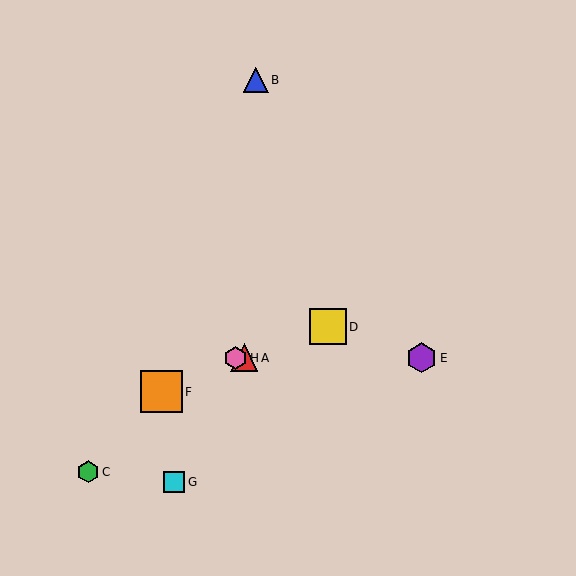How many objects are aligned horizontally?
3 objects (A, E, H) are aligned horizontally.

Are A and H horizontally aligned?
Yes, both are at y≈358.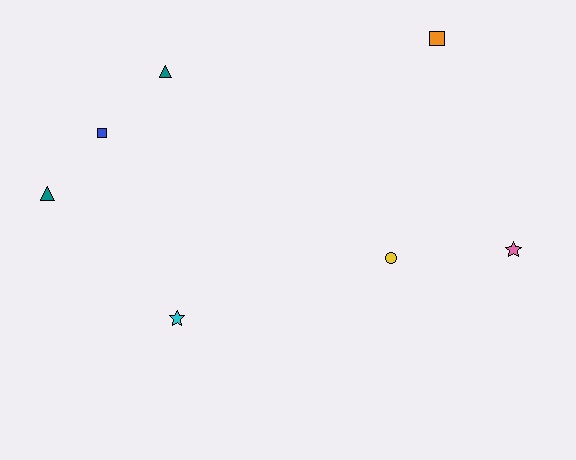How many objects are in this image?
There are 7 objects.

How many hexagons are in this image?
There are no hexagons.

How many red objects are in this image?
There are no red objects.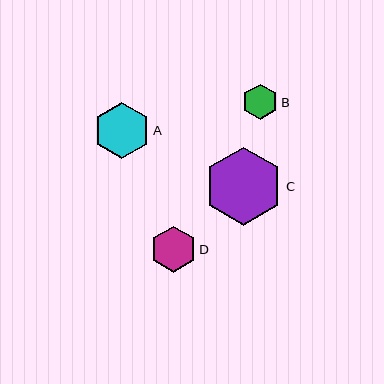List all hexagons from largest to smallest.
From largest to smallest: C, A, D, B.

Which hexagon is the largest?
Hexagon C is the largest with a size of approximately 78 pixels.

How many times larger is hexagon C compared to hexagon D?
Hexagon C is approximately 1.7 times the size of hexagon D.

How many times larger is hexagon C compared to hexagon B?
Hexagon C is approximately 2.2 times the size of hexagon B.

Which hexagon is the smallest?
Hexagon B is the smallest with a size of approximately 36 pixels.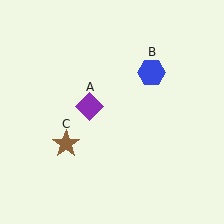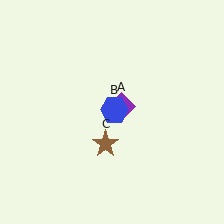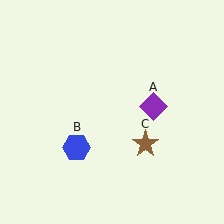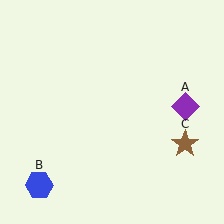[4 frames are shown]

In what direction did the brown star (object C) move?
The brown star (object C) moved right.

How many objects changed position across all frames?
3 objects changed position: purple diamond (object A), blue hexagon (object B), brown star (object C).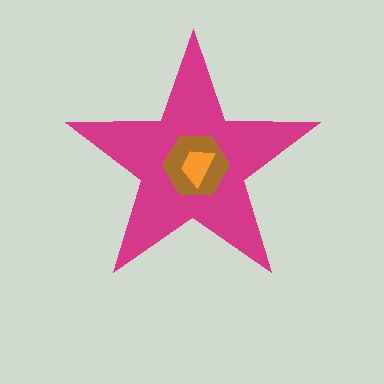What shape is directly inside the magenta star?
The brown hexagon.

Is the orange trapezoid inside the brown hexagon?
Yes.